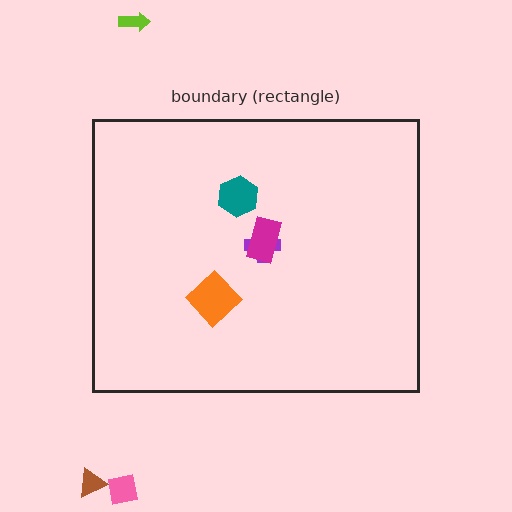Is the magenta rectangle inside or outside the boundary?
Inside.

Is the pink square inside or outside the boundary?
Outside.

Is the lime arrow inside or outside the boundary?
Outside.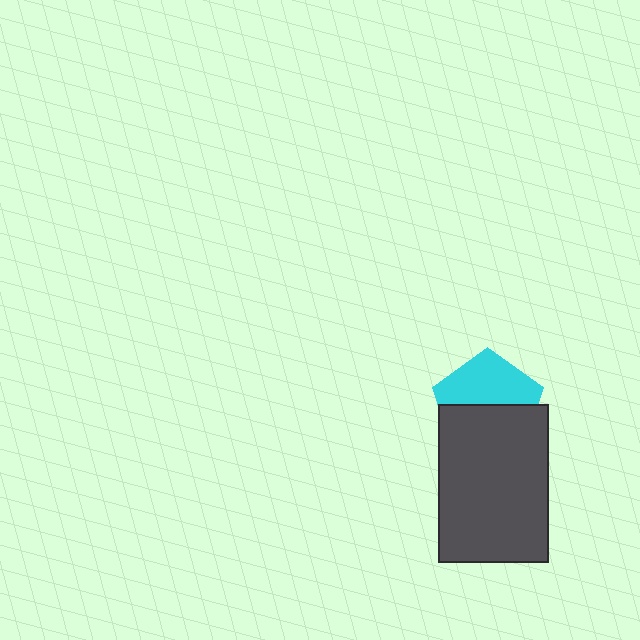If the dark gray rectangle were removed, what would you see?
You would see the complete cyan pentagon.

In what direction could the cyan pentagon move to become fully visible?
The cyan pentagon could move up. That would shift it out from behind the dark gray rectangle entirely.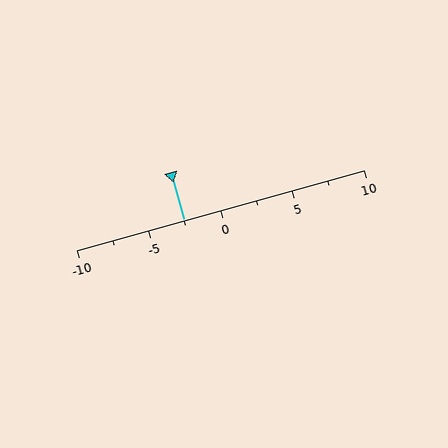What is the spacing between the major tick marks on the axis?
The major ticks are spaced 5 apart.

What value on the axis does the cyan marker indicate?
The marker indicates approximately -2.5.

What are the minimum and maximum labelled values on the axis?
The axis runs from -10 to 10.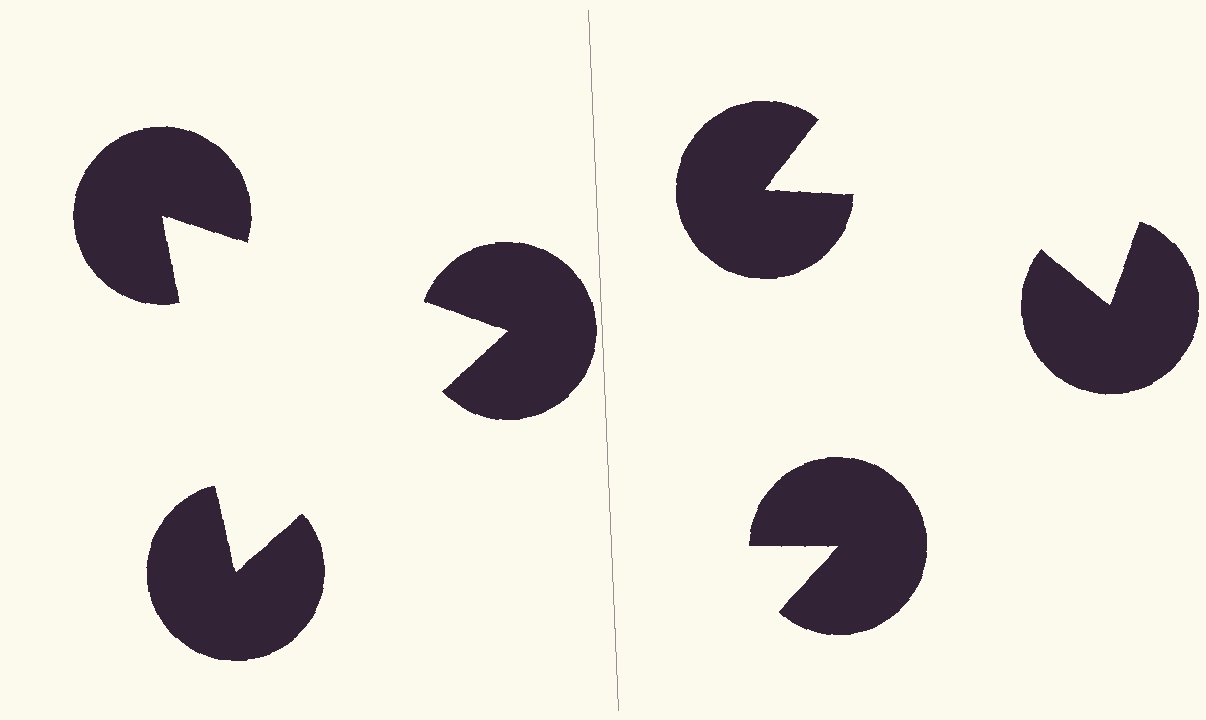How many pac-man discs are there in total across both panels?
6 — 3 on each side.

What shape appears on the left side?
An illusory triangle.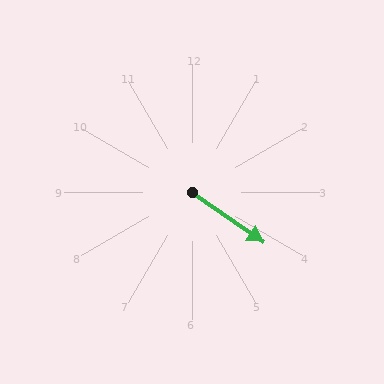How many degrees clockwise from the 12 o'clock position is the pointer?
Approximately 125 degrees.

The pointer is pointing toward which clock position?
Roughly 4 o'clock.